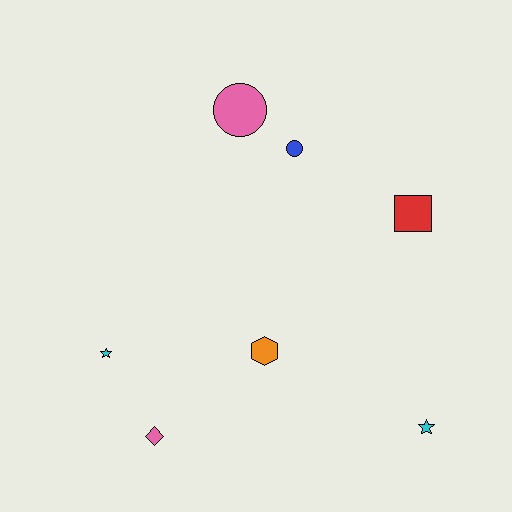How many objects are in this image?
There are 7 objects.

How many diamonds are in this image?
There is 1 diamond.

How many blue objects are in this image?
There is 1 blue object.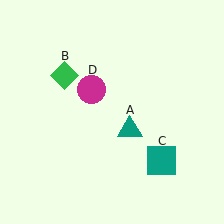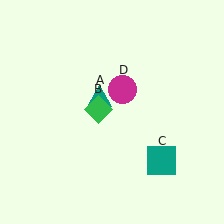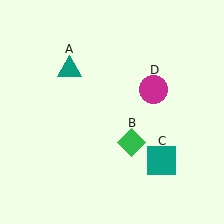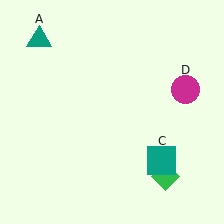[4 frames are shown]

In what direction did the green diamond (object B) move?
The green diamond (object B) moved down and to the right.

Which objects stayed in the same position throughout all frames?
Teal square (object C) remained stationary.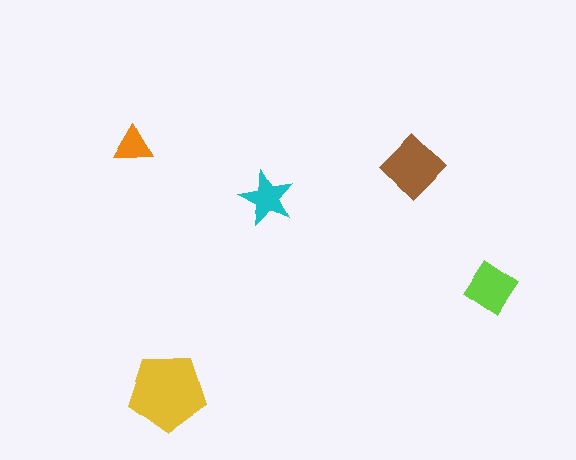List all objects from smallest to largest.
The orange triangle, the cyan star, the lime diamond, the brown diamond, the yellow pentagon.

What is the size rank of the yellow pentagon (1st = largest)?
1st.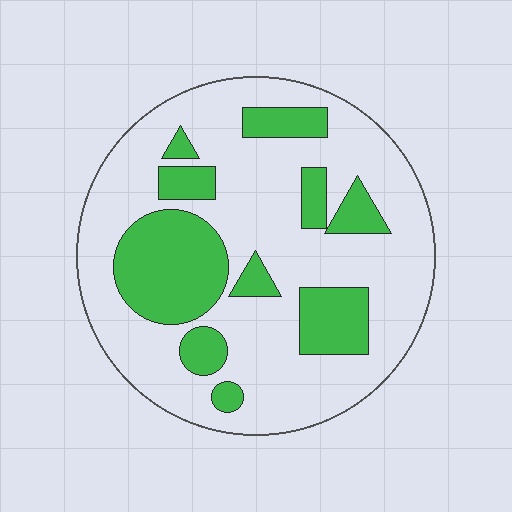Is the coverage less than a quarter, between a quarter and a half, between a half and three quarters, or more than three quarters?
Between a quarter and a half.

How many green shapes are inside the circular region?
10.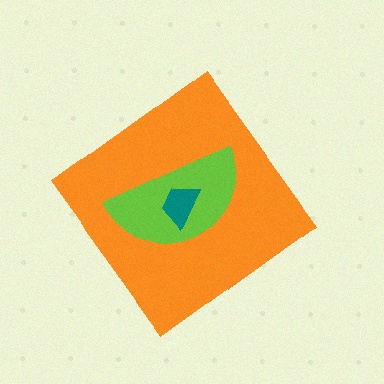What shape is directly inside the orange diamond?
The lime semicircle.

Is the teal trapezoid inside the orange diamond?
Yes.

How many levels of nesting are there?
3.